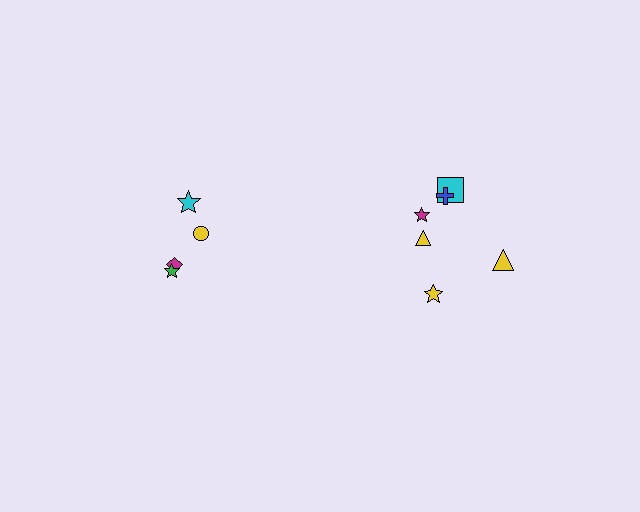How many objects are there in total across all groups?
There are 10 objects.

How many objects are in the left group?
There are 4 objects.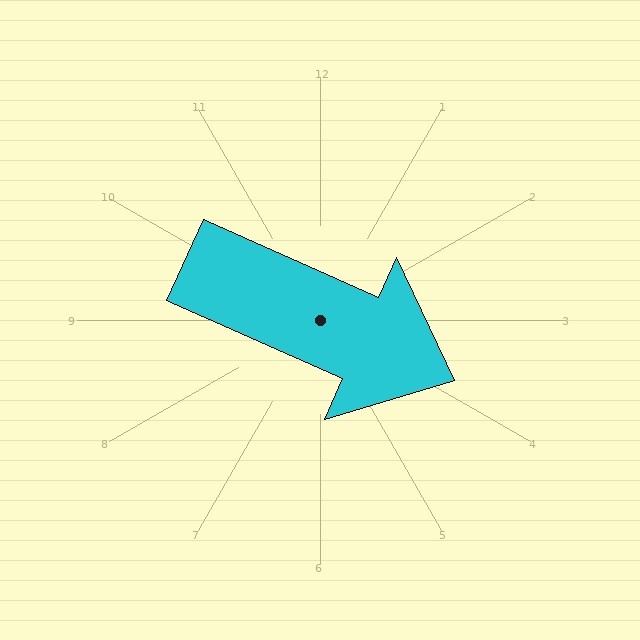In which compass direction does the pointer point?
Southeast.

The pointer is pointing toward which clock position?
Roughly 4 o'clock.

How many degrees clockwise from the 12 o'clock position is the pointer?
Approximately 114 degrees.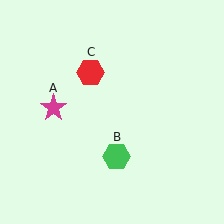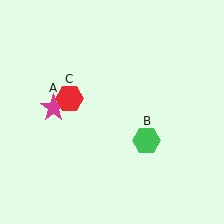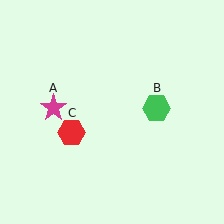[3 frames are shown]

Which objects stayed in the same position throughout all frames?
Magenta star (object A) remained stationary.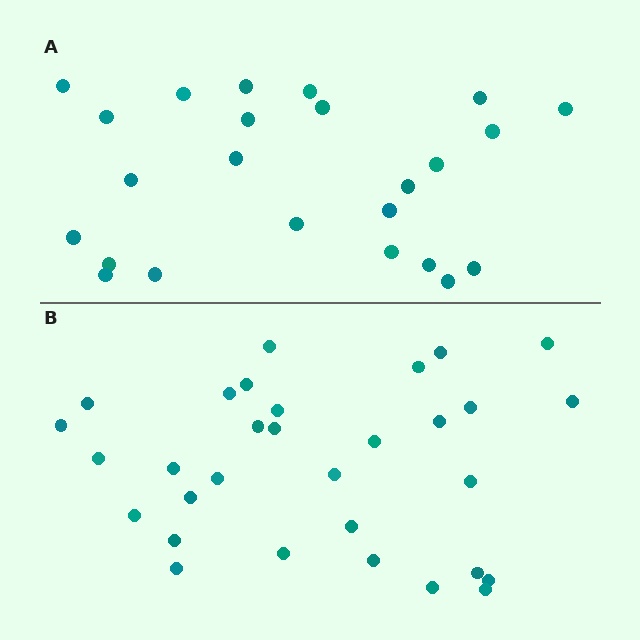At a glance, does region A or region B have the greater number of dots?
Region B (the bottom region) has more dots.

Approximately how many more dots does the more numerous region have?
Region B has roughly 8 or so more dots than region A.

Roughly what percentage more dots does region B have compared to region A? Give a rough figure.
About 30% more.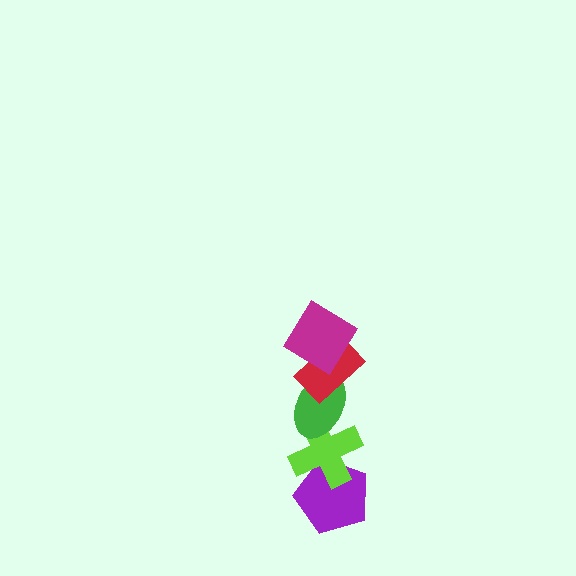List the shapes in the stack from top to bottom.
From top to bottom: the magenta diamond, the red rectangle, the green ellipse, the lime cross, the purple pentagon.